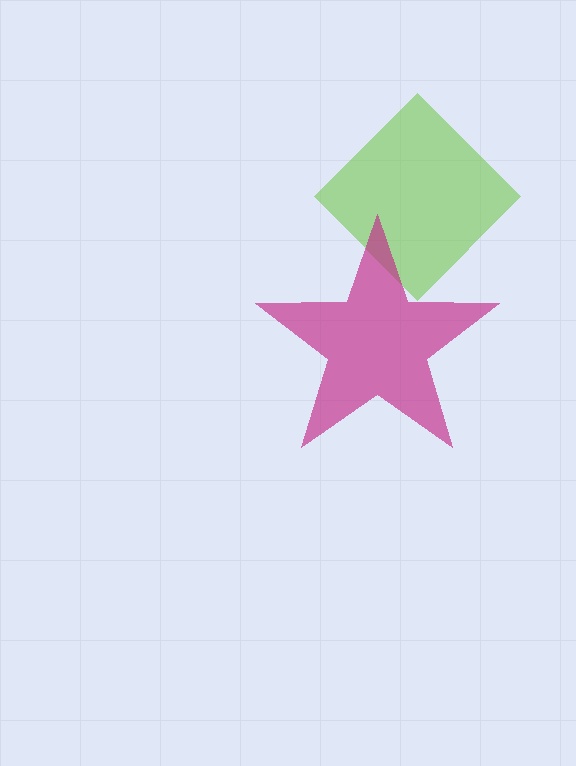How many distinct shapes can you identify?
There are 2 distinct shapes: a lime diamond, a magenta star.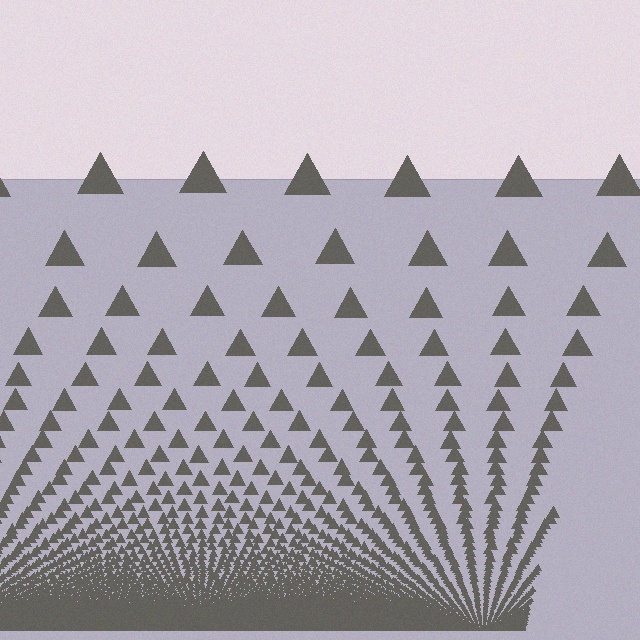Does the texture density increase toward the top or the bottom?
Density increases toward the bottom.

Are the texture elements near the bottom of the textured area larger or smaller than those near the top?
Smaller. The gradient is inverted — elements near the bottom are smaller and denser.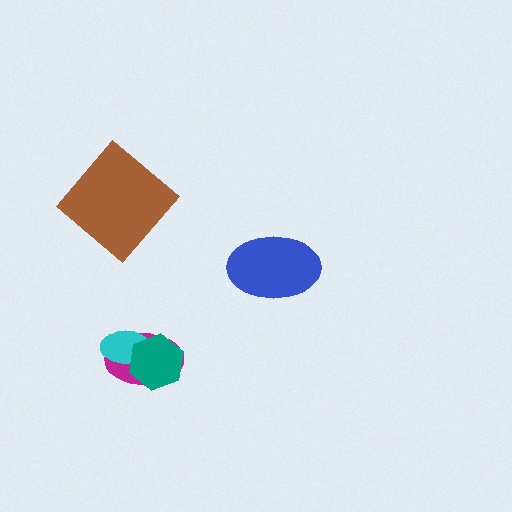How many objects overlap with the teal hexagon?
2 objects overlap with the teal hexagon.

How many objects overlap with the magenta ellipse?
2 objects overlap with the magenta ellipse.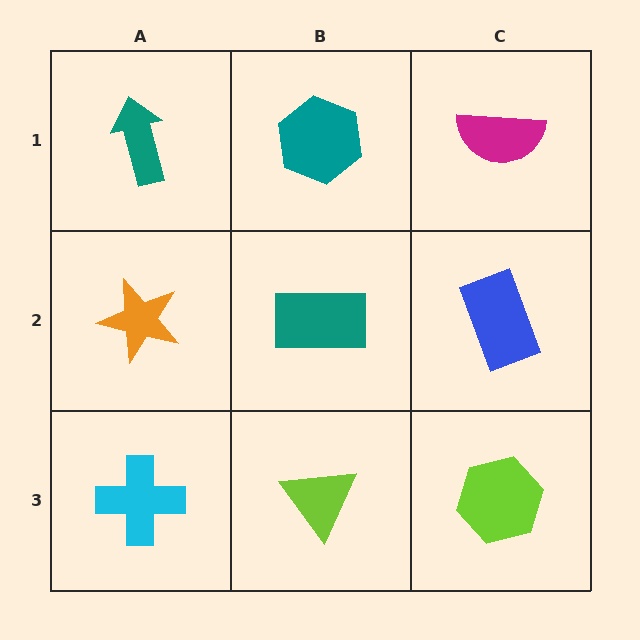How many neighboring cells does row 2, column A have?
3.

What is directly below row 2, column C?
A lime hexagon.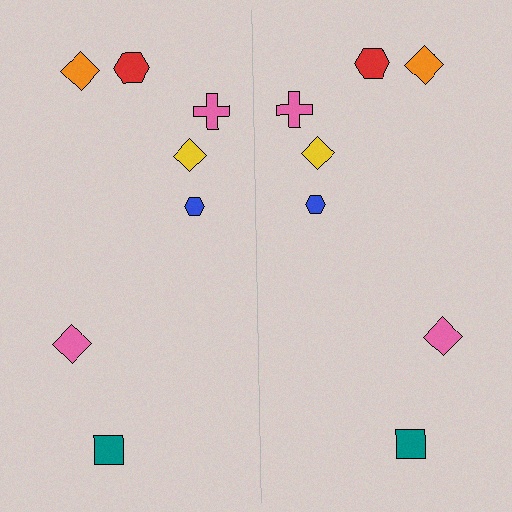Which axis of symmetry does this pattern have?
The pattern has a vertical axis of symmetry running through the center of the image.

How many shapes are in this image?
There are 14 shapes in this image.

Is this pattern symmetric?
Yes, this pattern has bilateral (reflection) symmetry.